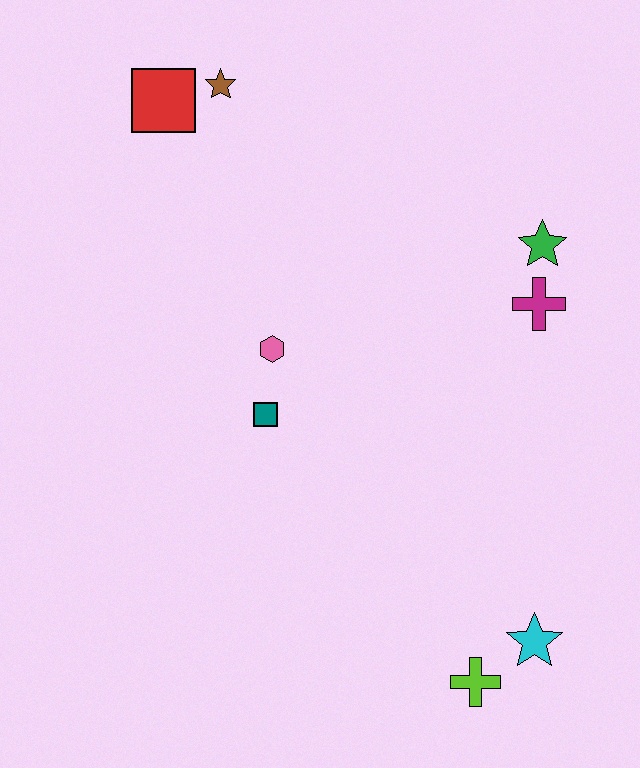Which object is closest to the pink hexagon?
The teal square is closest to the pink hexagon.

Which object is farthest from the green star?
The lime cross is farthest from the green star.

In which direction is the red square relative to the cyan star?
The red square is above the cyan star.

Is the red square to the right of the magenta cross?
No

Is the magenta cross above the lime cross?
Yes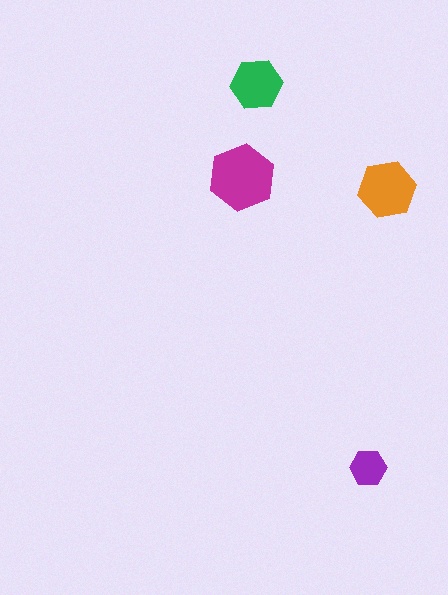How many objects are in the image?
There are 4 objects in the image.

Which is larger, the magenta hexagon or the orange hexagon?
The magenta one.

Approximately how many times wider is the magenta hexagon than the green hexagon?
About 1.5 times wider.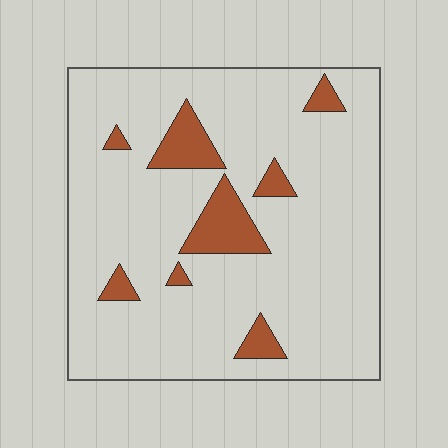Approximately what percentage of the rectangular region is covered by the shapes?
Approximately 10%.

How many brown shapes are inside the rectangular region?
8.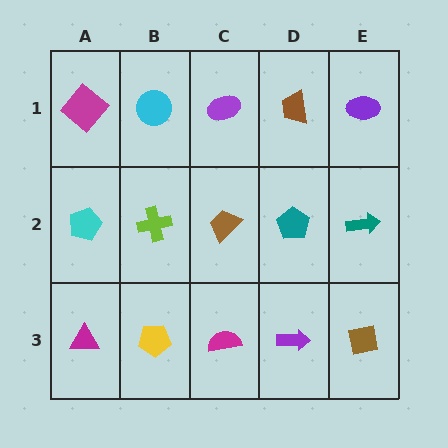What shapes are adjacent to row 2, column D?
A brown trapezoid (row 1, column D), a purple arrow (row 3, column D), a brown trapezoid (row 2, column C), a teal arrow (row 2, column E).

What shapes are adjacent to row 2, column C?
A purple ellipse (row 1, column C), a magenta semicircle (row 3, column C), a lime cross (row 2, column B), a teal pentagon (row 2, column D).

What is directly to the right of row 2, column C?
A teal pentagon.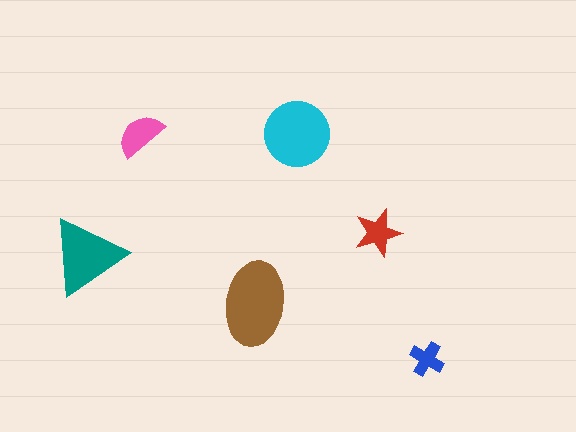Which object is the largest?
The brown ellipse.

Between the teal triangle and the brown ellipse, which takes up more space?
The brown ellipse.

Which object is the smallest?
The blue cross.